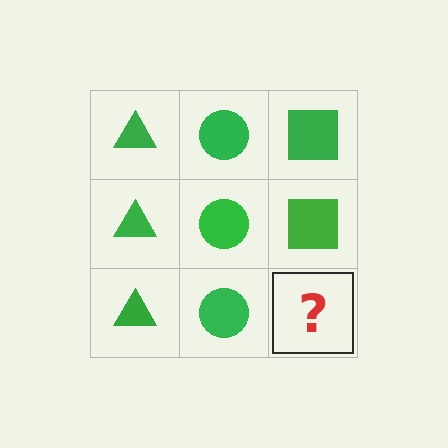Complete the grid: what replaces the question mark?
The question mark should be replaced with a green square.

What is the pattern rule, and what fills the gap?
The rule is that each column has a consistent shape. The gap should be filled with a green square.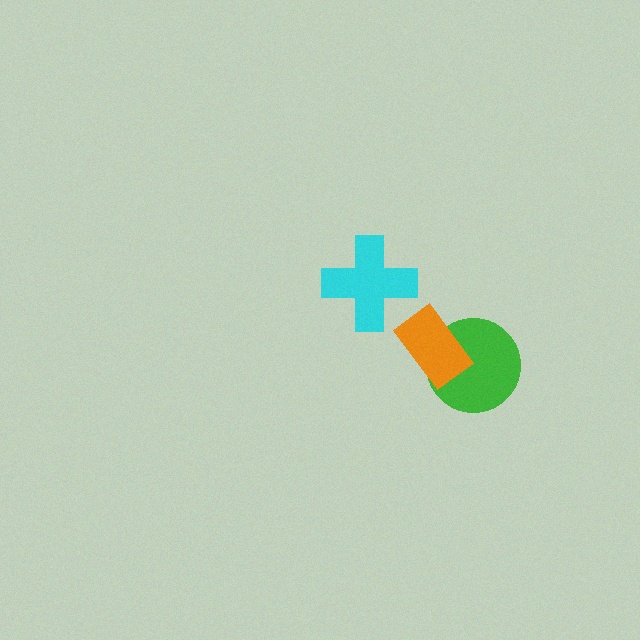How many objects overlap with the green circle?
1 object overlaps with the green circle.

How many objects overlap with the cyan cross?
0 objects overlap with the cyan cross.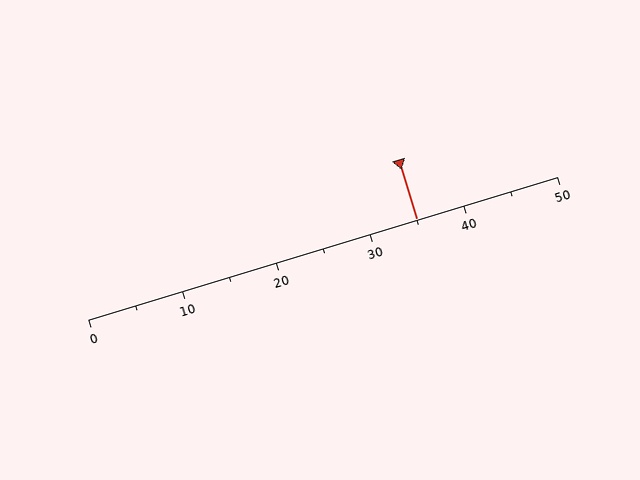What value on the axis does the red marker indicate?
The marker indicates approximately 35.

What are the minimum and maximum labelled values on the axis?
The axis runs from 0 to 50.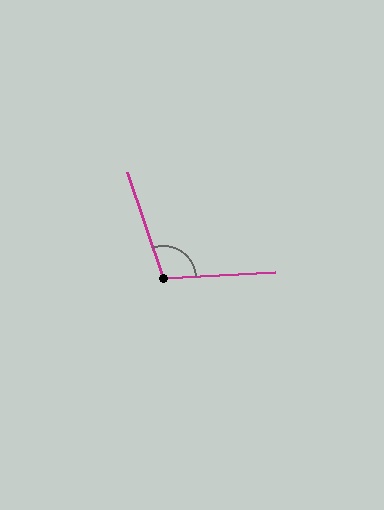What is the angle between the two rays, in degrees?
Approximately 105 degrees.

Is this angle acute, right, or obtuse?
It is obtuse.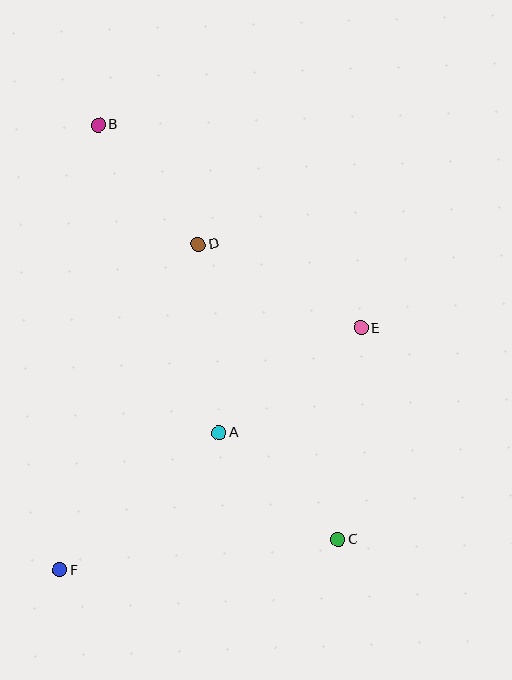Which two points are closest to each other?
Points B and D are closest to each other.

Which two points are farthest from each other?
Points B and C are farthest from each other.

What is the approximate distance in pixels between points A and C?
The distance between A and C is approximately 160 pixels.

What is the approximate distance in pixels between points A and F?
The distance between A and F is approximately 210 pixels.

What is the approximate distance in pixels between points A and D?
The distance between A and D is approximately 189 pixels.